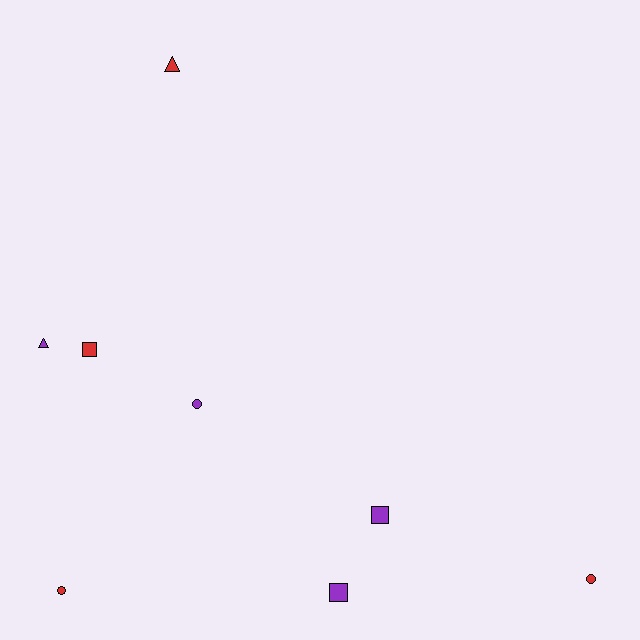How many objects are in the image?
There are 8 objects.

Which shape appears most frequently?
Circle, with 3 objects.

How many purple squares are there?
There are 2 purple squares.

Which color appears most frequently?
Purple, with 4 objects.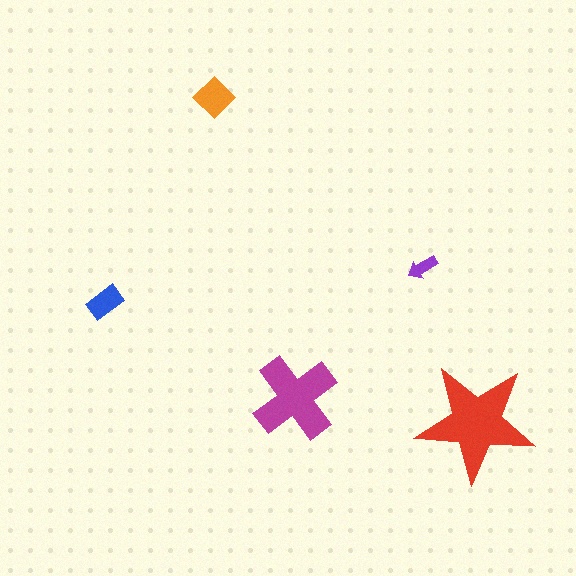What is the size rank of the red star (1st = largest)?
1st.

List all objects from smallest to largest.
The purple arrow, the blue rectangle, the orange diamond, the magenta cross, the red star.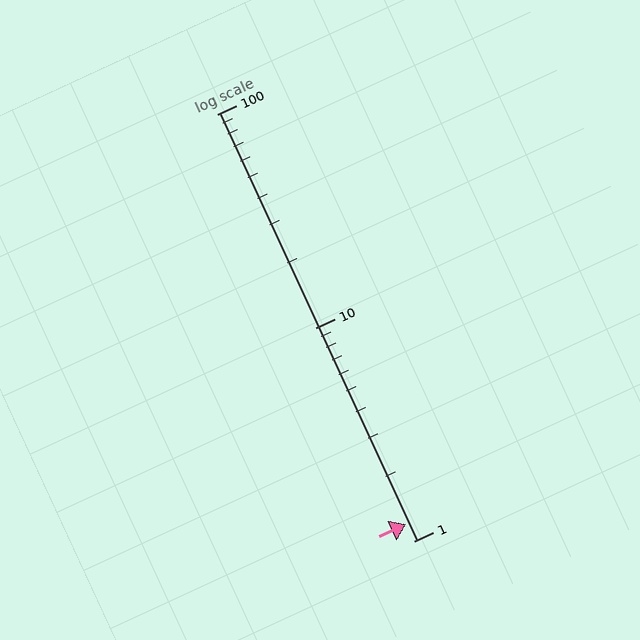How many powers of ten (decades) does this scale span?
The scale spans 2 decades, from 1 to 100.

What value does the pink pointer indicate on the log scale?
The pointer indicates approximately 1.2.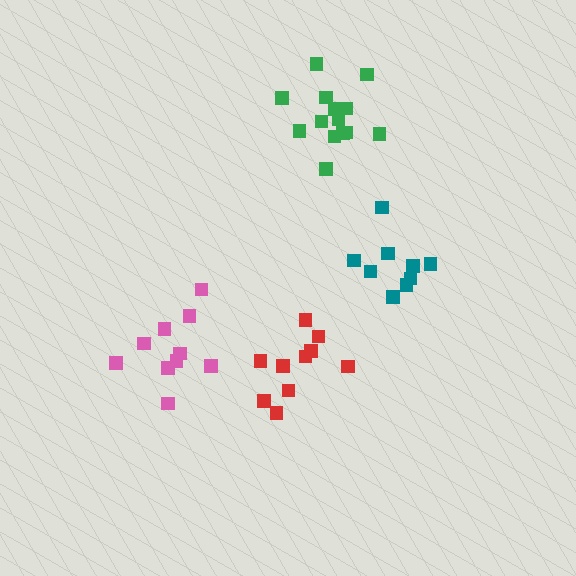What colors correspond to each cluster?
The clusters are colored: pink, teal, red, green.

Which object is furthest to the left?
The pink cluster is leftmost.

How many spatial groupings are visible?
There are 4 spatial groupings.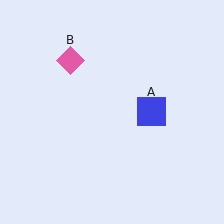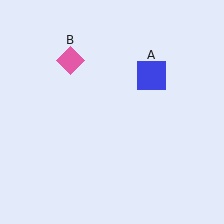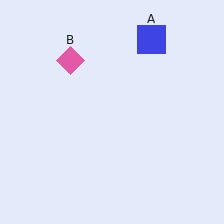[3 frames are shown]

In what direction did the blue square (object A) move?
The blue square (object A) moved up.